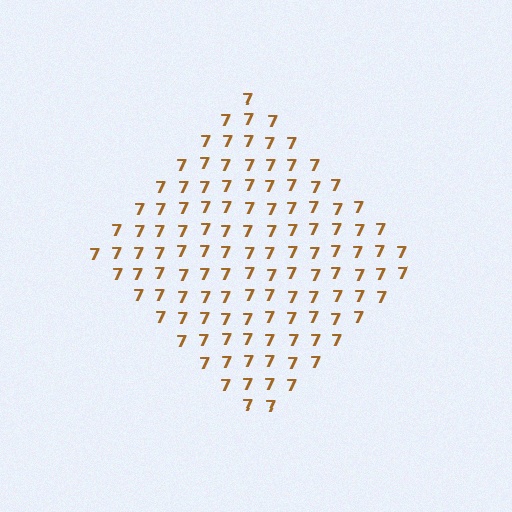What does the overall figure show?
The overall figure shows a diamond.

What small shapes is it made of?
It is made of small digit 7's.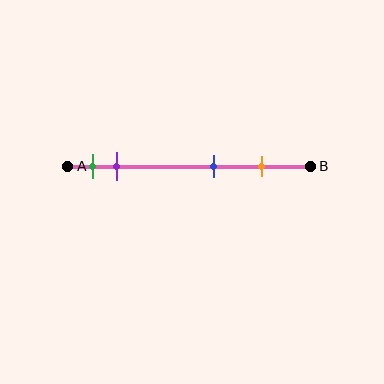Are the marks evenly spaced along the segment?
No, the marks are not evenly spaced.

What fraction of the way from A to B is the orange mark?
The orange mark is approximately 80% (0.8) of the way from A to B.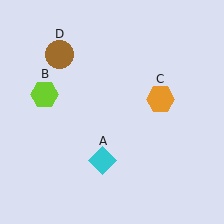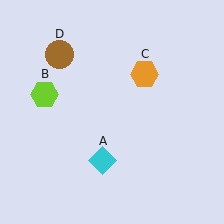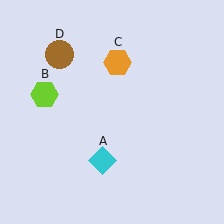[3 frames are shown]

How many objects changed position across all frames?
1 object changed position: orange hexagon (object C).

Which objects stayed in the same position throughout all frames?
Cyan diamond (object A) and lime hexagon (object B) and brown circle (object D) remained stationary.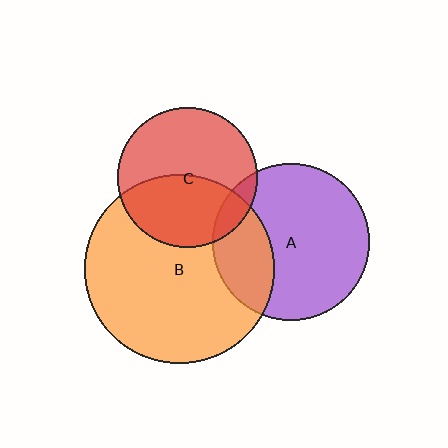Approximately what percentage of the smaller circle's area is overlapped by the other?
Approximately 25%.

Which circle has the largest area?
Circle B (orange).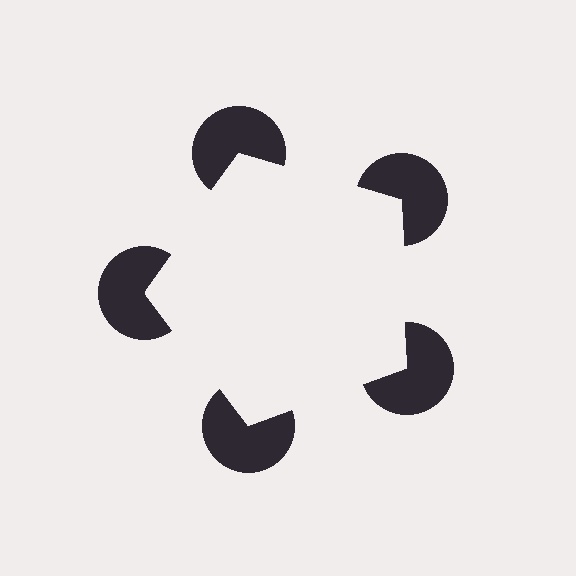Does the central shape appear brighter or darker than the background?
It typically appears slightly brighter than the background, even though no actual brightness change is drawn.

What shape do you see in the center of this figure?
An illusory pentagon — its edges are inferred from the aligned wedge cuts in the pac-man discs, not physically drawn.